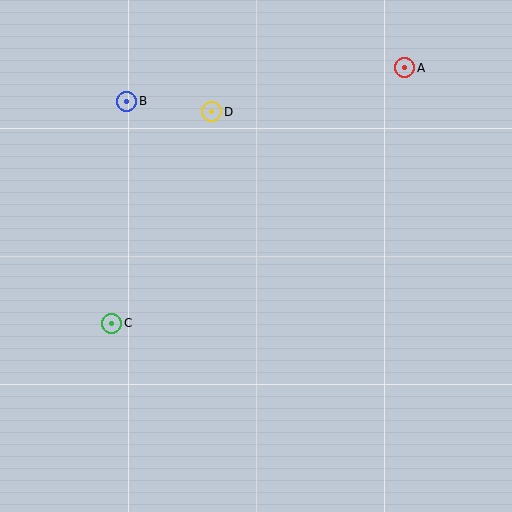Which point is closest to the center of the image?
Point D at (212, 112) is closest to the center.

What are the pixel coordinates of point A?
Point A is at (405, 68).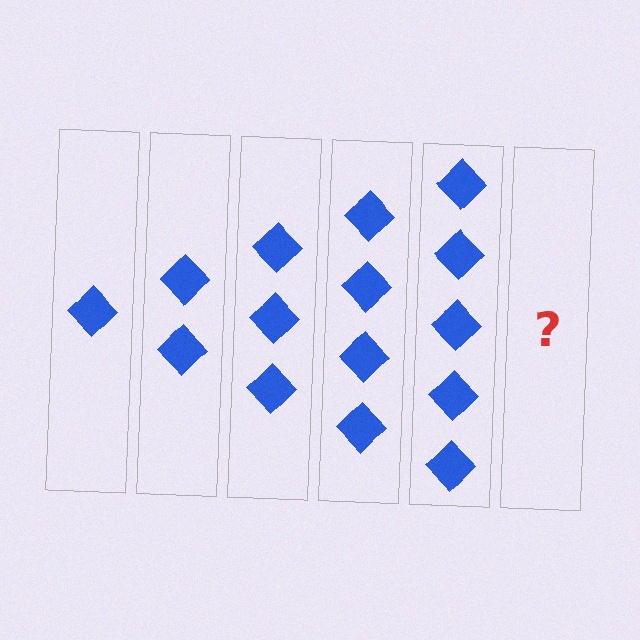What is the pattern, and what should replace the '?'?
The pattern is that each step adds one more diamond. The '?' should be 6 diamonds.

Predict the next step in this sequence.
The next step is 6 diamonds.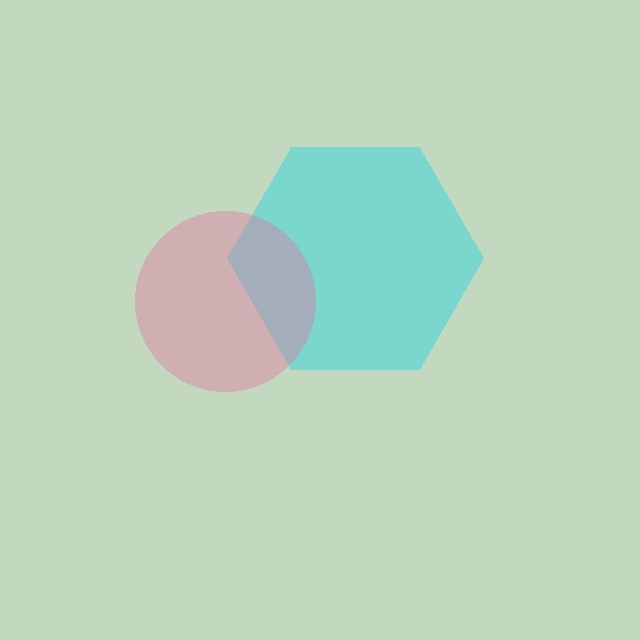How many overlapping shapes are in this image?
There are 2 overlapping shapes in the image.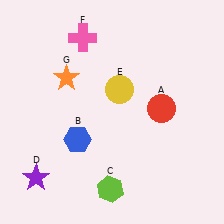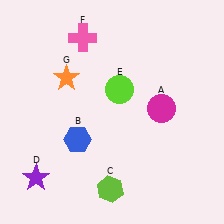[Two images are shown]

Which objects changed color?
A changed from red to magenta. E changed from yellow to lime.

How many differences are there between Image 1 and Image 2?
There are 2 differences between the two images.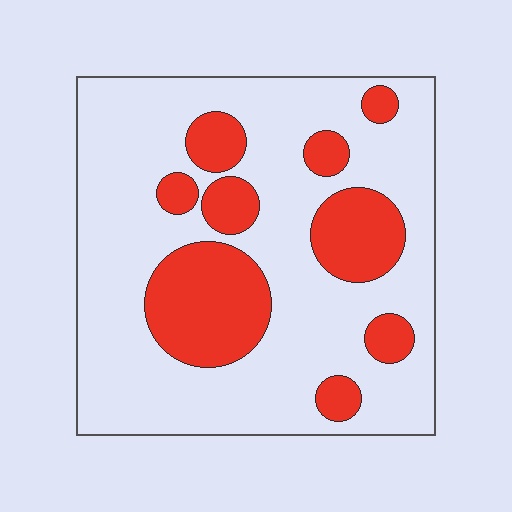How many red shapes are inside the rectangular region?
9.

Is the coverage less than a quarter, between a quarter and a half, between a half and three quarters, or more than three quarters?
Between a quarter and a half.